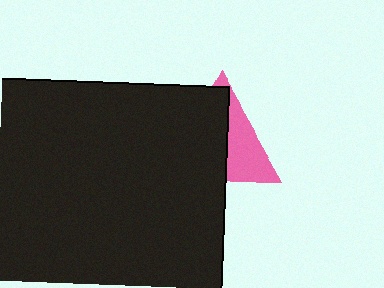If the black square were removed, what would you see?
You would see the complete pink triangle.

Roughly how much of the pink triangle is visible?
A small part of it is visible (roughly 41%).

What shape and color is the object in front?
The object in front is a black square.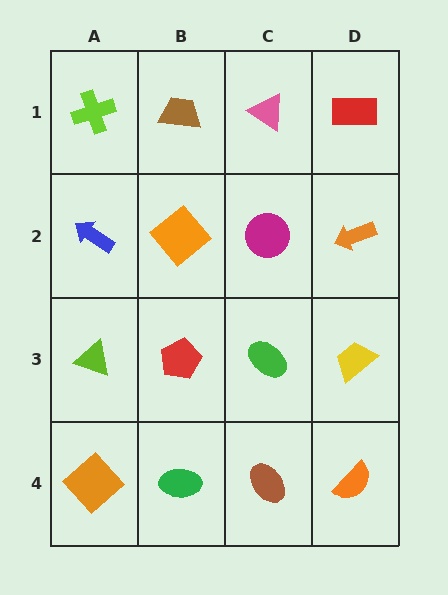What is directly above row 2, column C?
A pink triangle.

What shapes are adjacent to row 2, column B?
A brown trapezoid (row 1, column B), a red pentagon (row 3, column B), a blue arrow (row 2, column A), a magenta circle (row 2, column C).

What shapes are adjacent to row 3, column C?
A magenta circle (row 2, column C), a brown ellipse (row 4, column C), a red pentagon (row 3, column B), a yellow trapezoid (row 3, column D).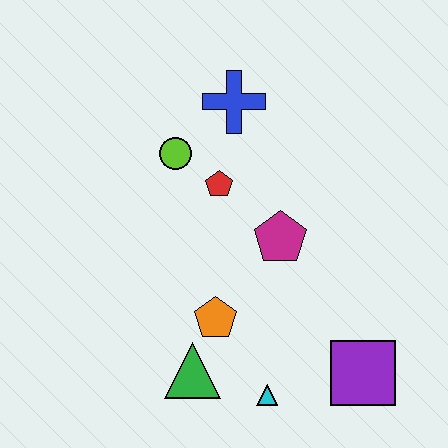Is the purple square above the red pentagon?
No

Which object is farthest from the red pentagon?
The purple square is farthest from the red pentagon.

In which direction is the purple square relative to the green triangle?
The purple square is to the right of the green triangle.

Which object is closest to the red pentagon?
The lime circle is closest to the red pentagon.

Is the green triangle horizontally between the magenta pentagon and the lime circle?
Yes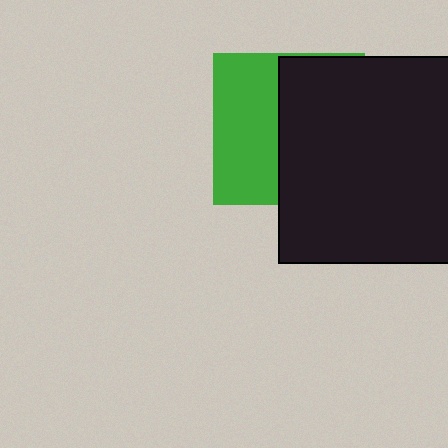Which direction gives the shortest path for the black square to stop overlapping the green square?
Moving right gives the shortest separation.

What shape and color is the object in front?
The object in front is a black square.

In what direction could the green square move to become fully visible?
The green square could move left. That would shift it out from behind the black square entirely.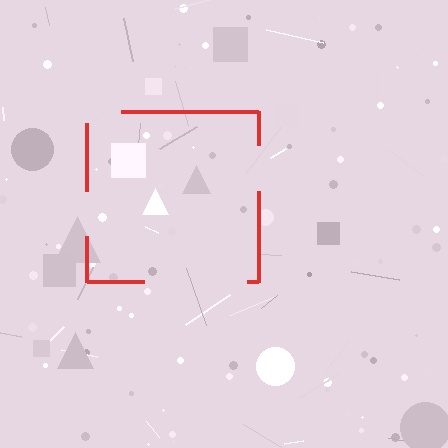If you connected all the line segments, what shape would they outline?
They would outline a square.